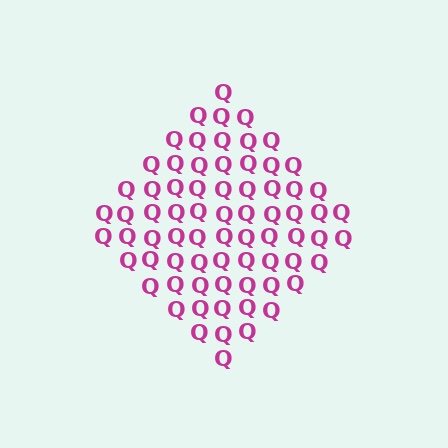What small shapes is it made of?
It is made of small letter Q's.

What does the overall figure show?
The overall figure shows a diamond.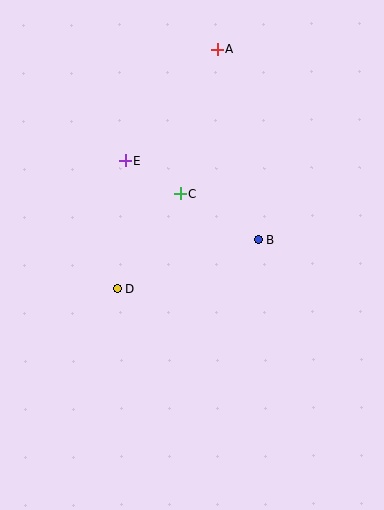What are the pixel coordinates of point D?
Point D is at (117, 289).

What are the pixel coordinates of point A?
Point A is at (217, 49).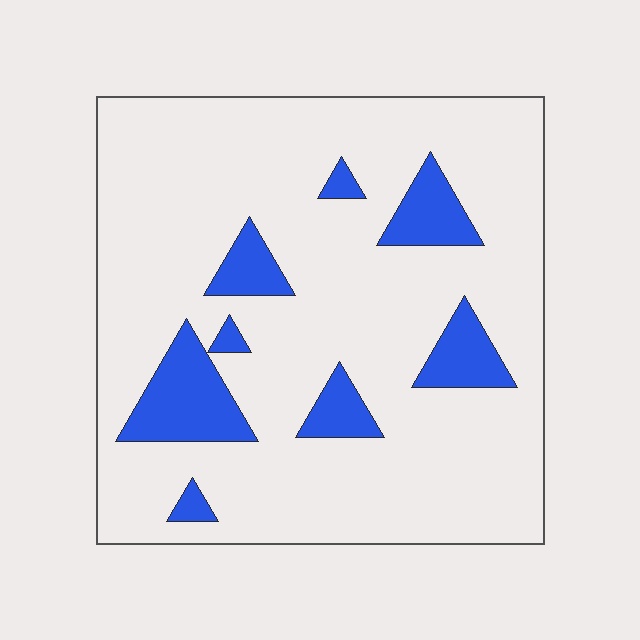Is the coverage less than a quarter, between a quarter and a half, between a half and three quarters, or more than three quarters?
Less than a quarter.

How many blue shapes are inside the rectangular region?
8.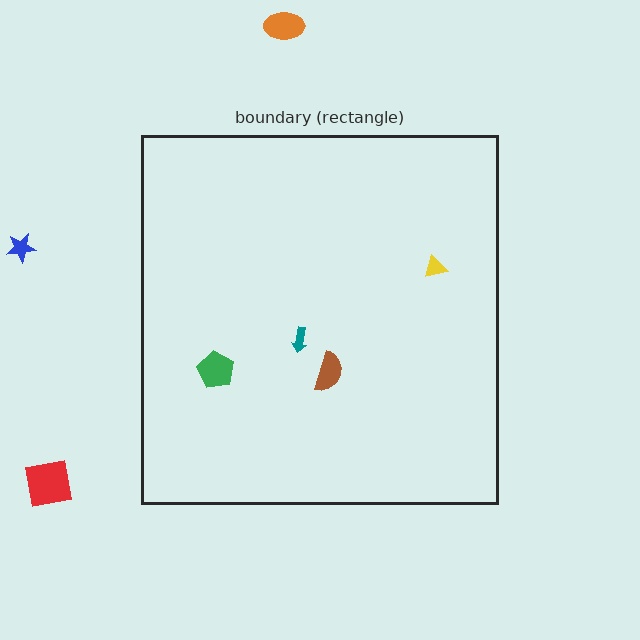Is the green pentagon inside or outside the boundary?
Inside.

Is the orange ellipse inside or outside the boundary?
Outside.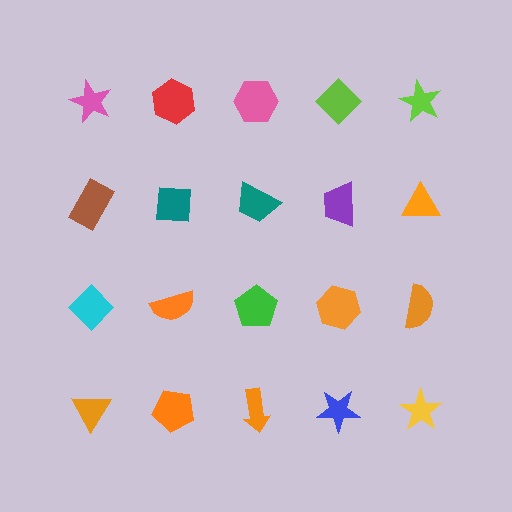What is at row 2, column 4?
A purple trapezoid.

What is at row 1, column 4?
A lime diamond.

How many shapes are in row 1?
5 shapes.